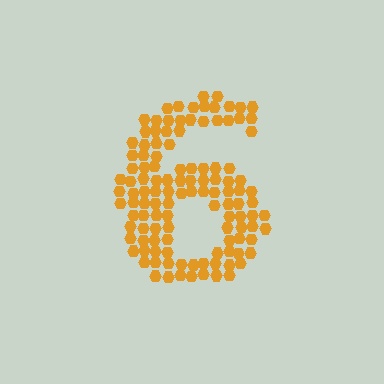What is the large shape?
The large shape is the digit 6.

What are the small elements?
The small elements are hexagons.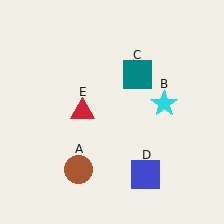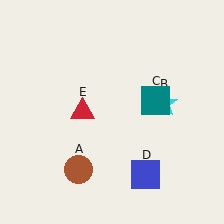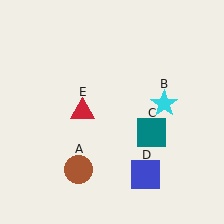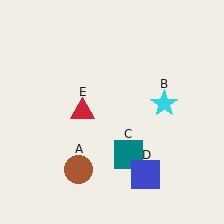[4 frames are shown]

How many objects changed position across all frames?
1 object changed position: teal square (object C).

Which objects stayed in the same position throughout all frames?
Brown circle (object A) and cyan star (object B) and blue square (object D) and red triangle (object E) remained stationary.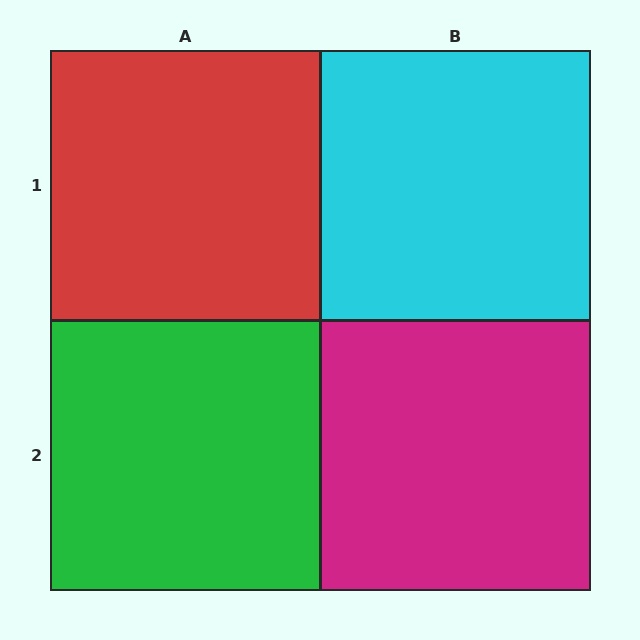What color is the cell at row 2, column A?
Green.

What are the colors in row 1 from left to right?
Red, cyan.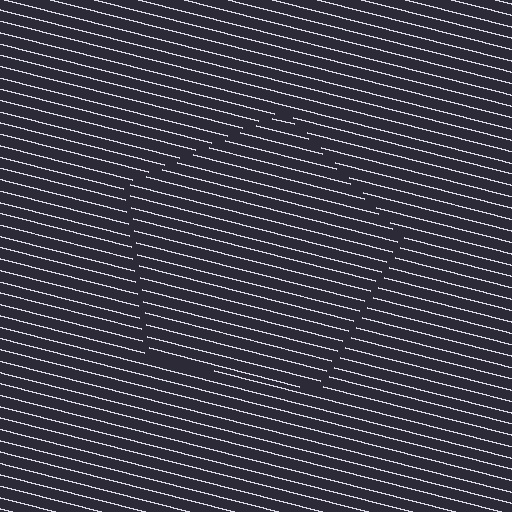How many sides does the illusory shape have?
5 sides — the line-ends trace a pentagon.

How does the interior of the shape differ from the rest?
The interior of the shape contains the same grating, shifted by half a period — the contour is defined by the phase discontinuity where line-ends from the inner and outer gratings abut.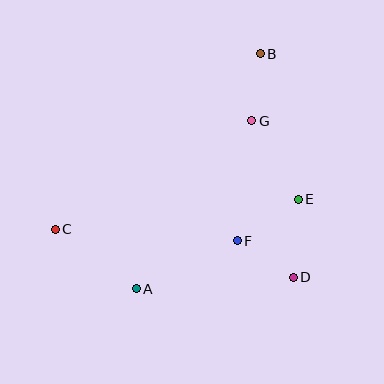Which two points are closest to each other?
Points D and F are closest to each other.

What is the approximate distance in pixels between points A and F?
The distance between A and F is approximately 112 pixels.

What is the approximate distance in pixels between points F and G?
The distance between F and G is approximately 121 pixels.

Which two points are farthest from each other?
Points B and C are farthest from each other.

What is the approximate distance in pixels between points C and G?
The distance between C and G is approximately 225 pixels.